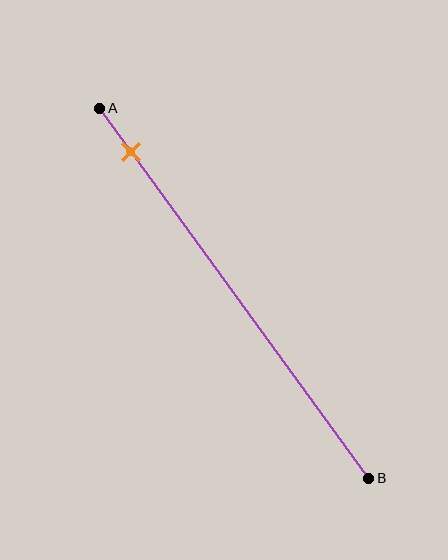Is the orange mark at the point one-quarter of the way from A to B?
No, the mark is at about 10% from A, not at the 25% one-quarter point.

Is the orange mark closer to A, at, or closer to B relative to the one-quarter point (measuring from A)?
The orange mark is closer to point A than the one-quarter point of segment AB.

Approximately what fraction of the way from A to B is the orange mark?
The orange mark is approximately 10% of the way from A to B.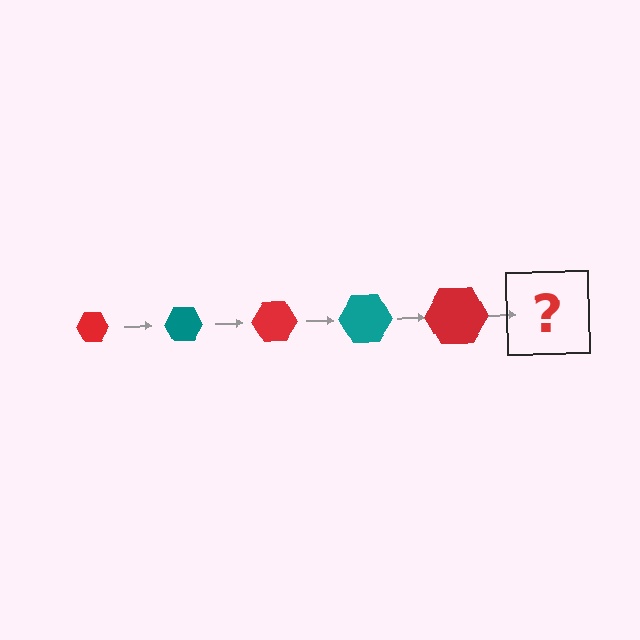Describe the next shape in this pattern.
It should be a teal hexagon, larger than the previous one.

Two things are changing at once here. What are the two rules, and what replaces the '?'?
The two rules are that the hexagon grows larger each step and the color cycles through red and teal. The '?' should be a teal hexagon, larger than the previous one.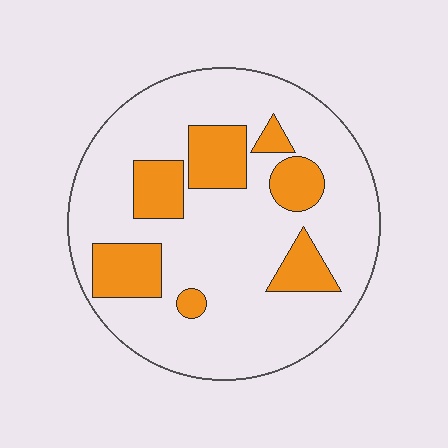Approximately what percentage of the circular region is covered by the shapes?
Approximately 20%.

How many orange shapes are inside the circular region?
7.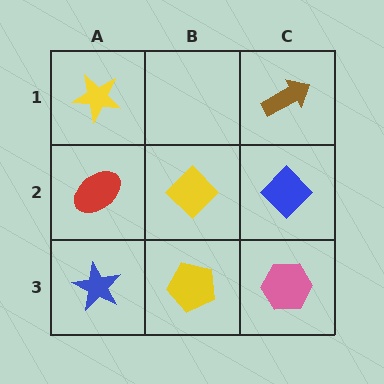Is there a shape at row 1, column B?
No, that cell is empty.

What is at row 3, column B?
A yellow pentagon.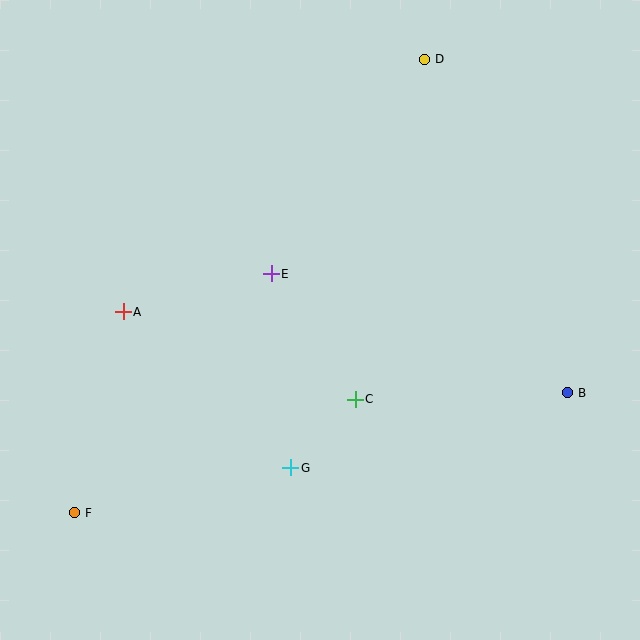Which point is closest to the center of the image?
Point E at (271, 274) is closest to the center.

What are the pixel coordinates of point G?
Point G is at (291, 468).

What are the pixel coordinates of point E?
Point E is at (271, 274).